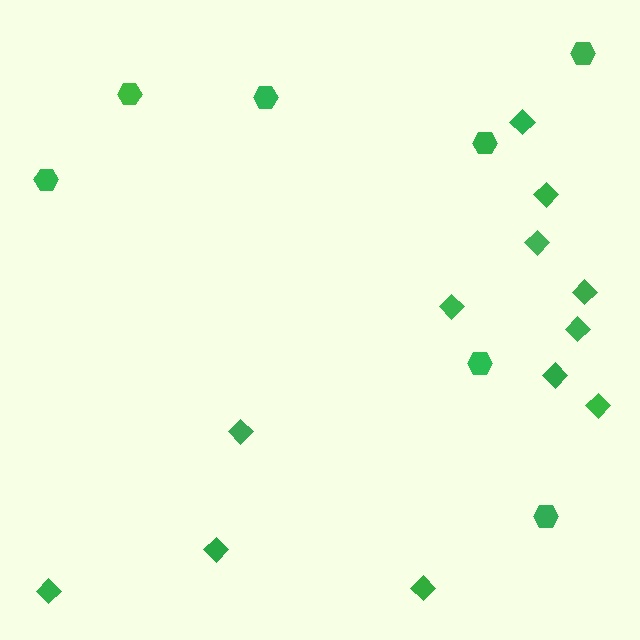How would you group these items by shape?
There are 2 groups: one group of hexagons (7) and one group of diamonds (12).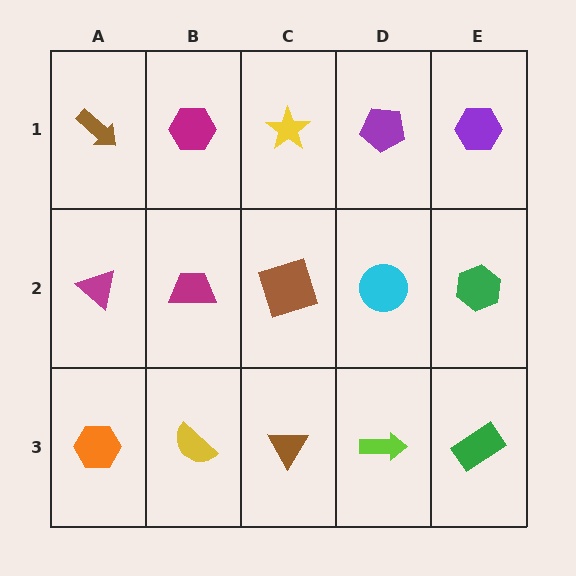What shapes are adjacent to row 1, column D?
A cyan circle (row 2, column D), a yellow star (row 1, column C), a purple hexagon (row 1, column E).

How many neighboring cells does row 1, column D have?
3.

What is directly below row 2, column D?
A lime arrow.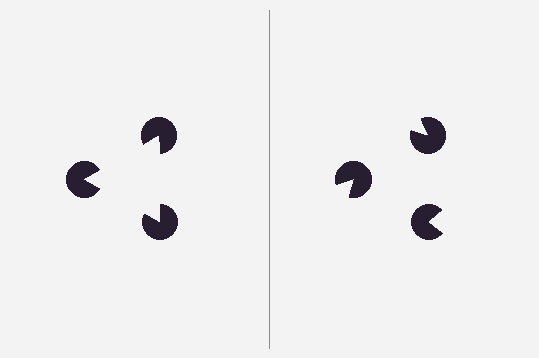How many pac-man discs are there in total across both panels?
6 — 3 on each side.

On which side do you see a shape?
An illusory triangle appears on the left side. On the right side the wedge cuts are rotated, so no coherent shape forms.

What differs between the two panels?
The pac-man discs are positioned identically on both sides; only the wedge orientations differ. On the left they align to a triangle; on the right they are misaligned.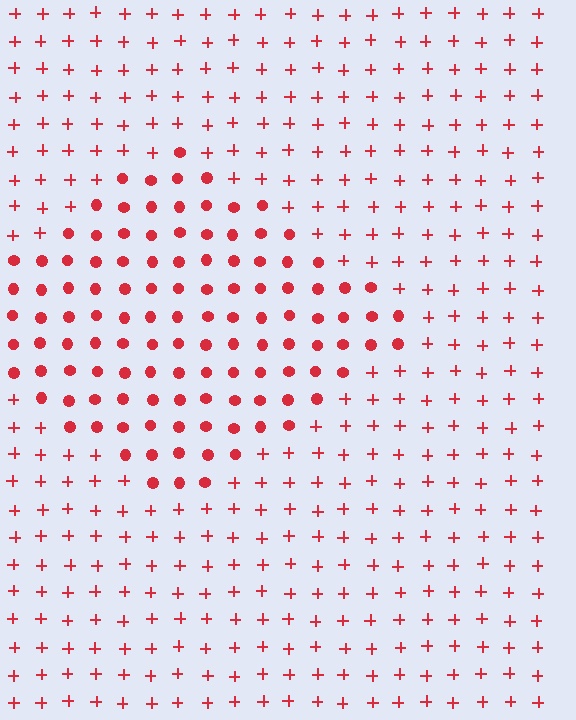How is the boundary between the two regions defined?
The boundary is defined by a change in element shape: circles inside vs. plus signs outside. All elements share the same color and spacing.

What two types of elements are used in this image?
The image uses circles inside the diamond region and plus signs outside it.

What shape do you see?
I see a diamond.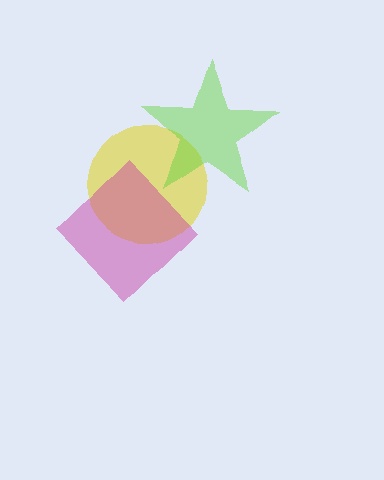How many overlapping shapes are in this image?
There are 3 overlapping shapes in the image.